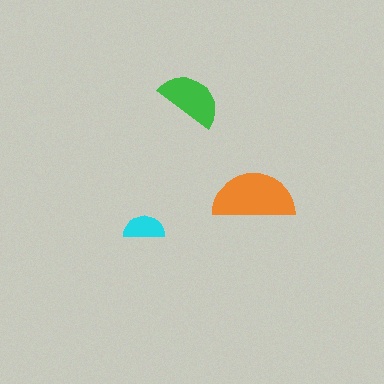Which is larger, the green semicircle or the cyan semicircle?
The green one.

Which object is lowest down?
The cyan semicircle is bottommost.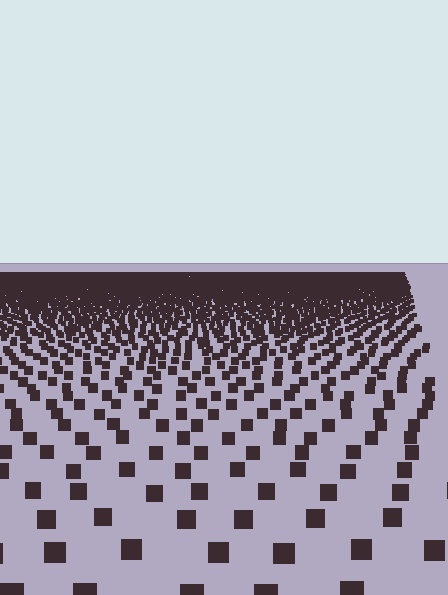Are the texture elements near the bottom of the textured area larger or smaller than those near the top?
Larger. Near the bottom, elements are closer to the viewer and appear at a bigger on-screen size.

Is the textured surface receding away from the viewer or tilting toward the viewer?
The surface is receding away from the viewer. Texture elements get smaller and denser toward the top.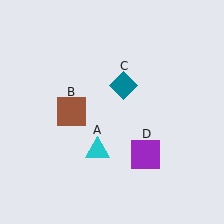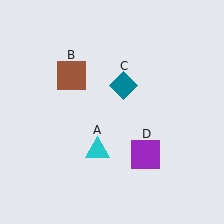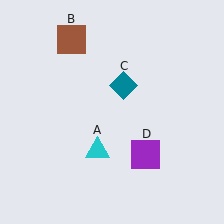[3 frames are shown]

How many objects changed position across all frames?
1 object changed position: brown square (object B).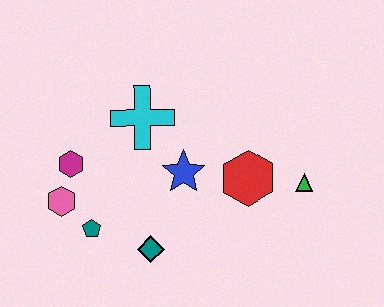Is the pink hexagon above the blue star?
No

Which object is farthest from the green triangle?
The pink hexagon is farthest from the green triangle.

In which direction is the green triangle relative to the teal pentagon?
The green triangle is to the right of the teal pentagon.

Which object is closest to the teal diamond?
The teal pentagon is closest to the teal diamond.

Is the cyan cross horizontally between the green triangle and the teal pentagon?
Yes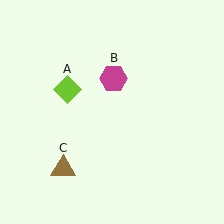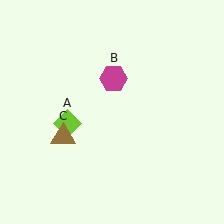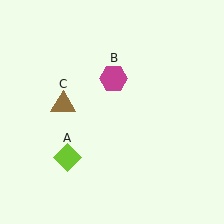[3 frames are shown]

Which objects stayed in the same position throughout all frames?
Magenta hexagon (object B) remained stationary.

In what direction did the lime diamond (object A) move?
The lime diamond (object A) moved down.